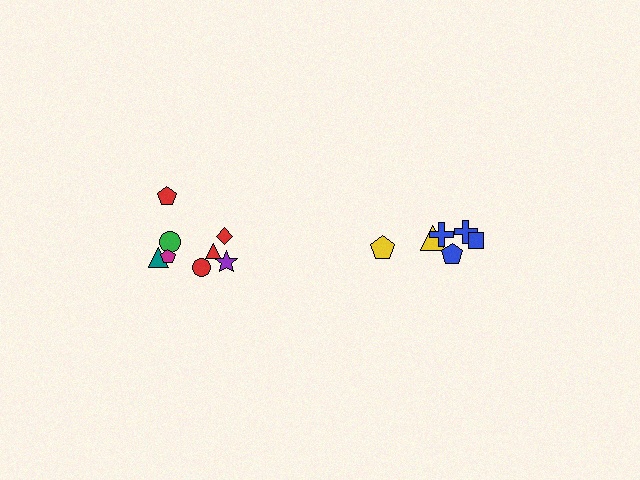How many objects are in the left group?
There are 8 objects.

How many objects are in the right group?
There are 6 objects.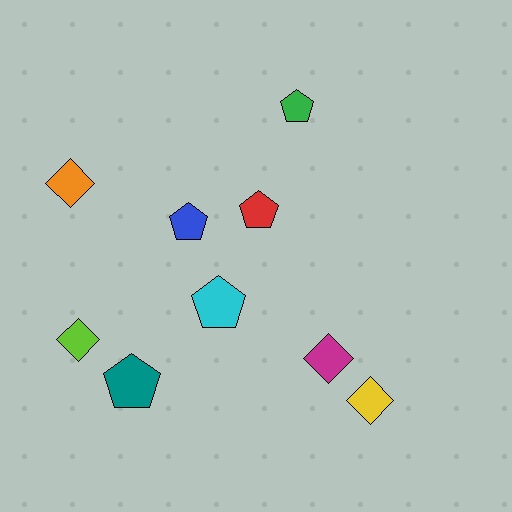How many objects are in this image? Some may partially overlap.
There are 9 objects.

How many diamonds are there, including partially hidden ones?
There are 4 diamonds.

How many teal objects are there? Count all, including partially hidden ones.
There is 1 teal object.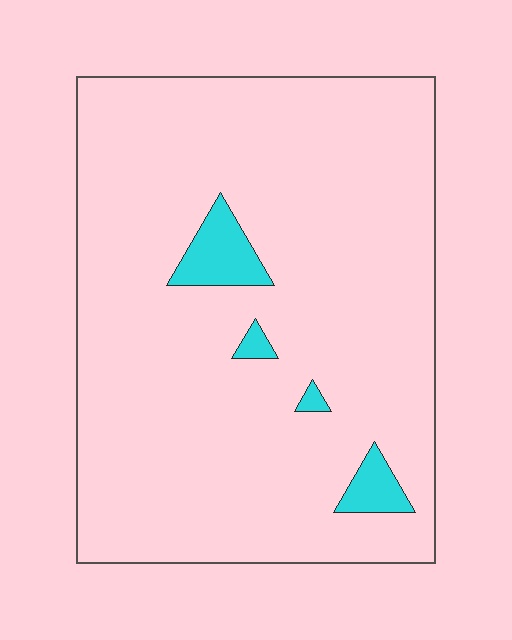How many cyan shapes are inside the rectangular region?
4.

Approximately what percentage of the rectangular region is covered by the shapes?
Approximately 5%.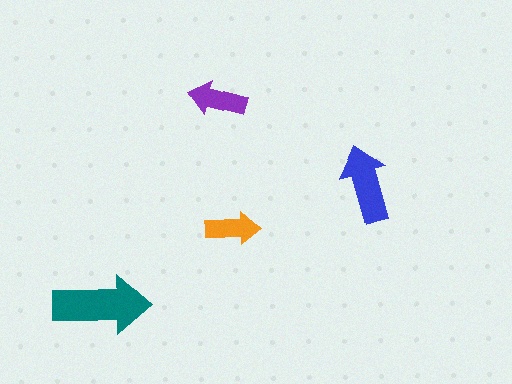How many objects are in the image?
There are 4 objects in the image.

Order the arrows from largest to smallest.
the teal one, the blue one, the purple one, the orange one.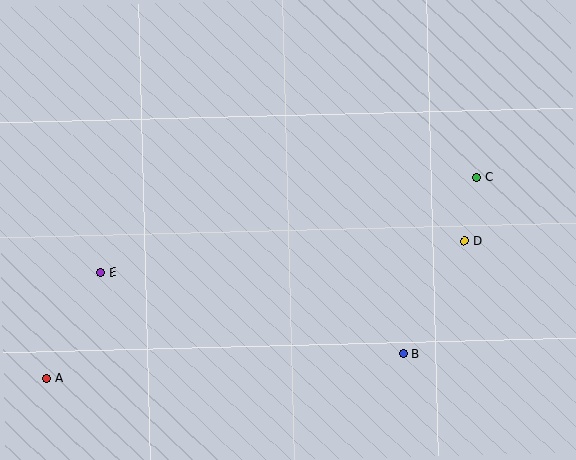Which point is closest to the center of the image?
Point B at (404, 354) is closest to the center.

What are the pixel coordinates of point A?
Point A is at (46, 379).